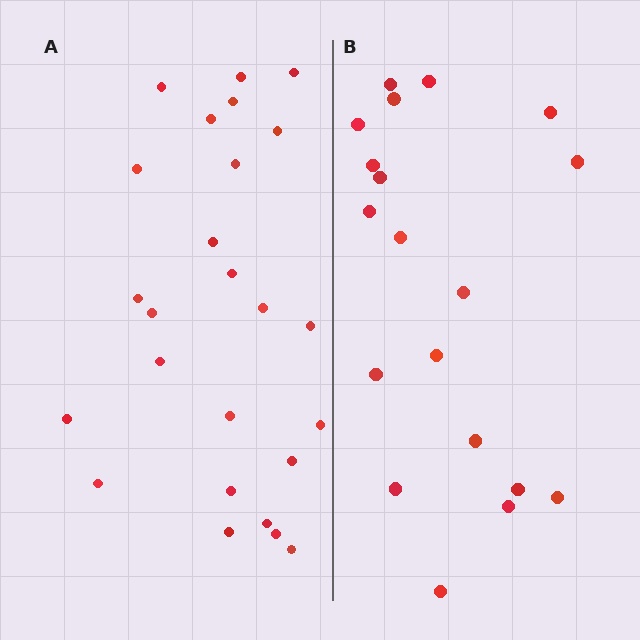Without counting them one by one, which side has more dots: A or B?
Region A (the left region) has more dots.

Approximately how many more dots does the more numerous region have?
Region A has about 6 more dots than region B.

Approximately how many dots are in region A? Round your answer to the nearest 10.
About 20 dots. (The exact count is 25, which rounds to 20.)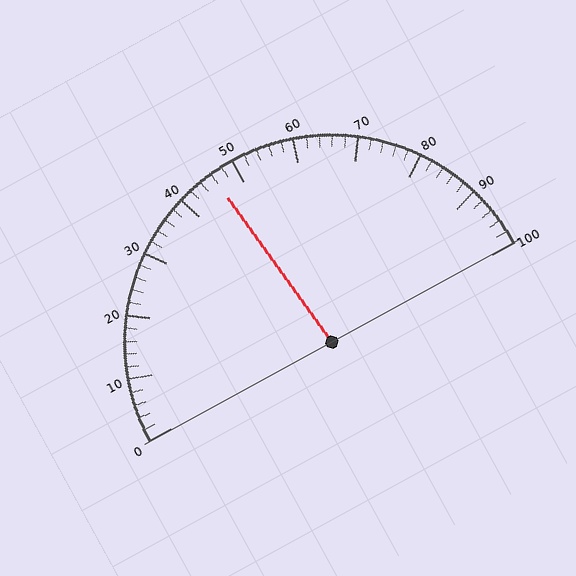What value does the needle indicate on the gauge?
The needle indicates approximately 46.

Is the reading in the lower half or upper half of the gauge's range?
The reading is in the lower half of the range (0 to 100).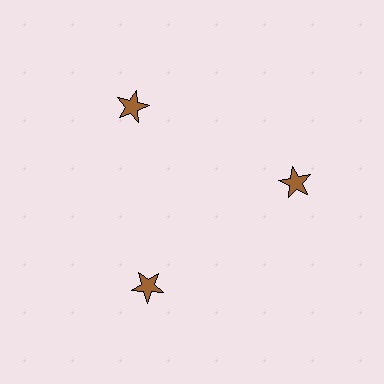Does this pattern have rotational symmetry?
Yes, this pattern has 3-fold rotational symmetry. It looks the same after rotating 120 degrees around the center.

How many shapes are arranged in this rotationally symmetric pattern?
There are 3 shapes, arranged in 3 groups of 1.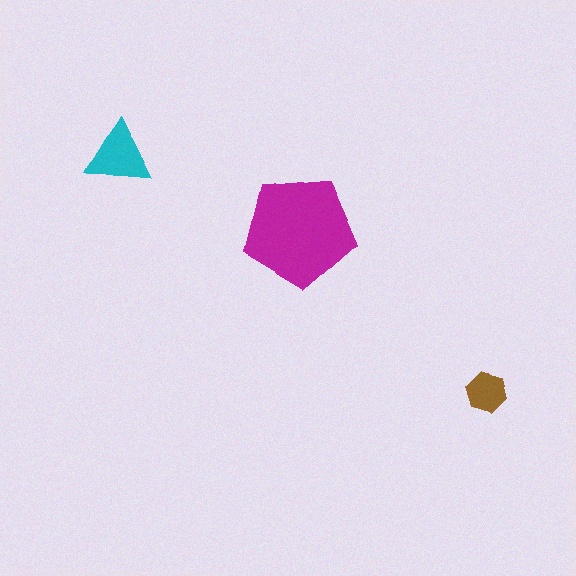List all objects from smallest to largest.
The brown hexagon, the cyan triangle, the magenta pentagon.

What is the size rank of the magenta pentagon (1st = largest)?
1st.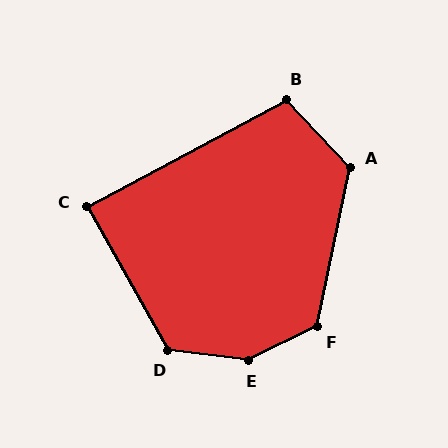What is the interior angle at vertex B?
Approximately 106 degrees (obtuse).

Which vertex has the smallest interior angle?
C, at approximately 89 degrees.